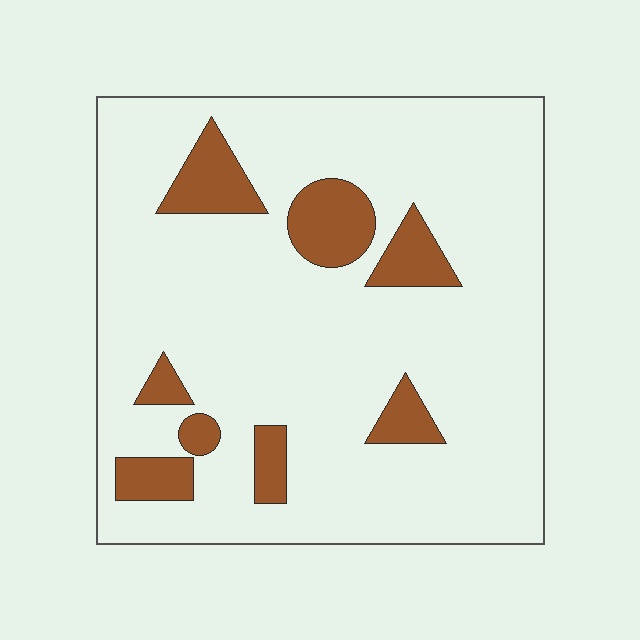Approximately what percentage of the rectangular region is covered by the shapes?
Approximately 15%.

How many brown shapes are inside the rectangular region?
8.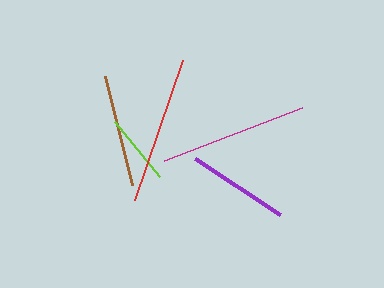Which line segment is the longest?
The red line is the longest at approximately 148 pixels.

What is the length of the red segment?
The red segment is approximately 148 pixels long.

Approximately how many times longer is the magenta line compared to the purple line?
The magenta line is approximately 1.5 times the length of the purple line.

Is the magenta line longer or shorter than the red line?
The red line is longer than the magenta line.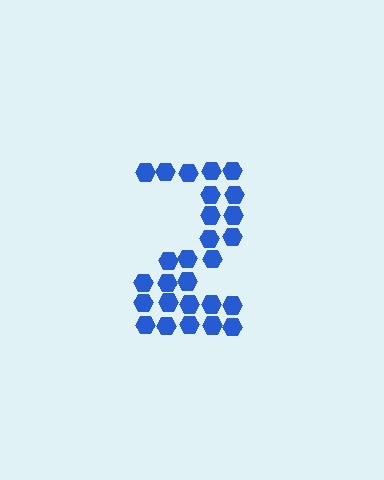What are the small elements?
The small elements are hexagons.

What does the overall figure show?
The overall figure shows the digit 2.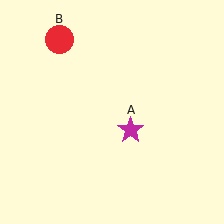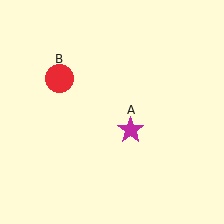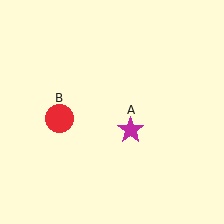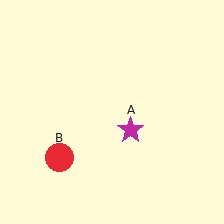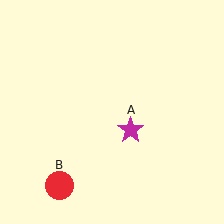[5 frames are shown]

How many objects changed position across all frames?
1 object changed position: red circle (object B).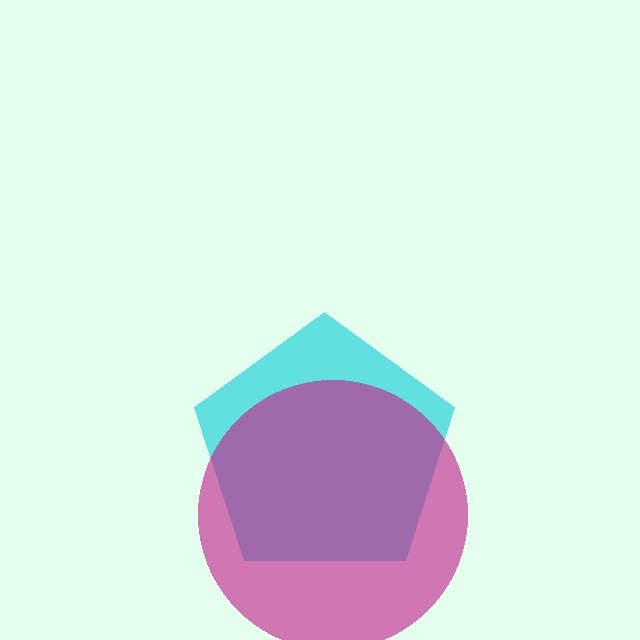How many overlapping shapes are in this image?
There are 2 overlapping shapes in the image.